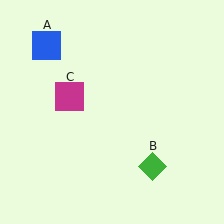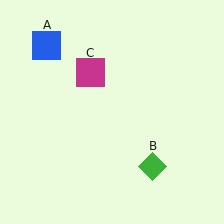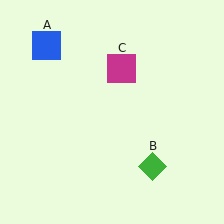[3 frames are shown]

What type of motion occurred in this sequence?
The magenta square (object C) rotated clockwise around the center of the scene.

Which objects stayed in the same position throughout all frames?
Blue square (object A) and green diamond (object B) remained stationary.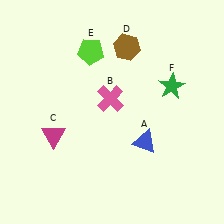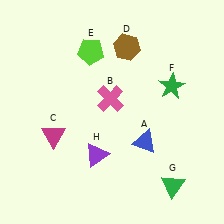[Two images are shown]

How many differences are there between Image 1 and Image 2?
There are 2 differences between the two images.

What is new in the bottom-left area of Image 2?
A purple triangle (H) was added in the bottom-left area of Image 2.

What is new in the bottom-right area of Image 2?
A green triangle (G) was added in the bottom-right area of Image 2.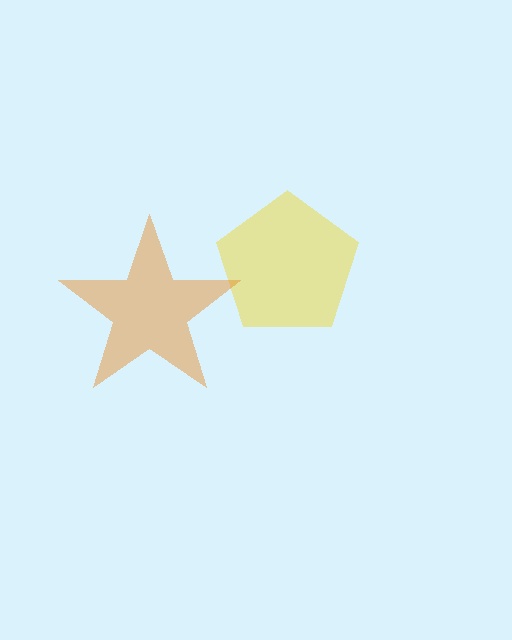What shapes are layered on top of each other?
The layered shapes are: a yellow pentagon, an orange star.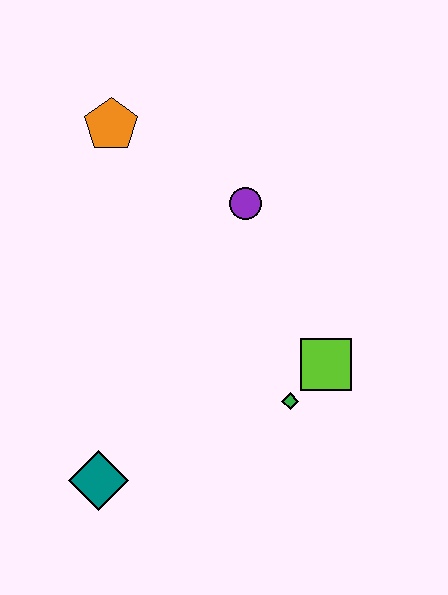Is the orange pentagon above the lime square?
Yes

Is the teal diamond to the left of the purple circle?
Yes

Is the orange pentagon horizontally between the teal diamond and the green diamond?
Yes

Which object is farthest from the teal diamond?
The orange pentagon is farthest from the teal diamond.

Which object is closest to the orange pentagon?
The purple circle is closest to the orange pentagon.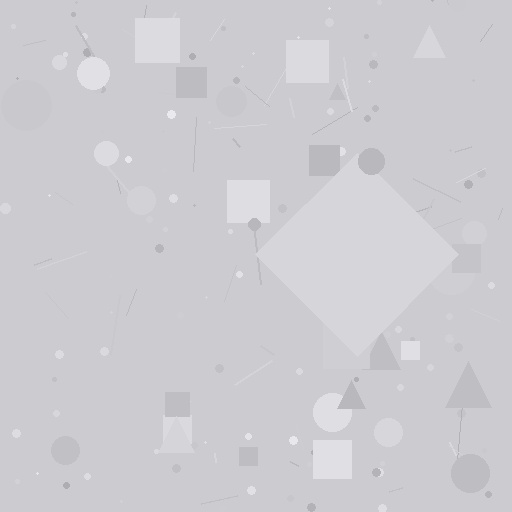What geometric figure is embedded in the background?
A diamond is embedded in the background.